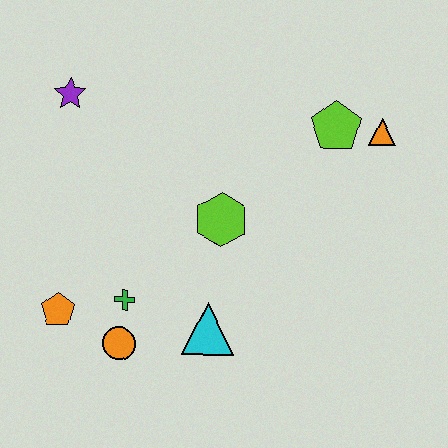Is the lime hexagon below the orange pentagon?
No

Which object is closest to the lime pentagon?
The orange triangle is closest to the lime pentagon.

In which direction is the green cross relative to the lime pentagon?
The green cross is to the left of the lime pentagon.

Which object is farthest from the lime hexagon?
The purple star is farthest from the lime hexagon.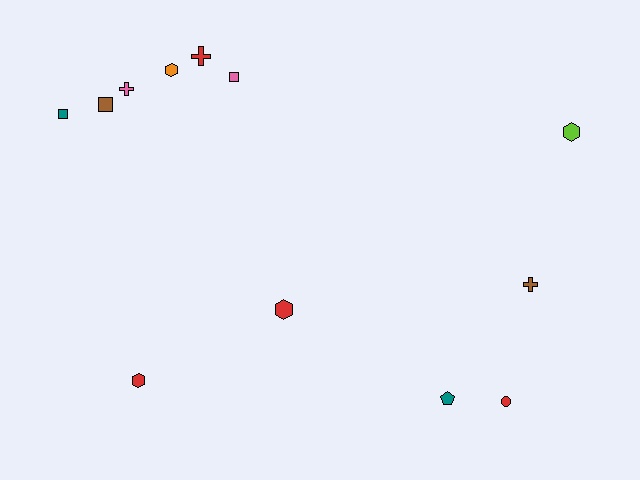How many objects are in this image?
There are 12 objects.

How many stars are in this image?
There are no stars.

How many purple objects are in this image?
There are no purple objects.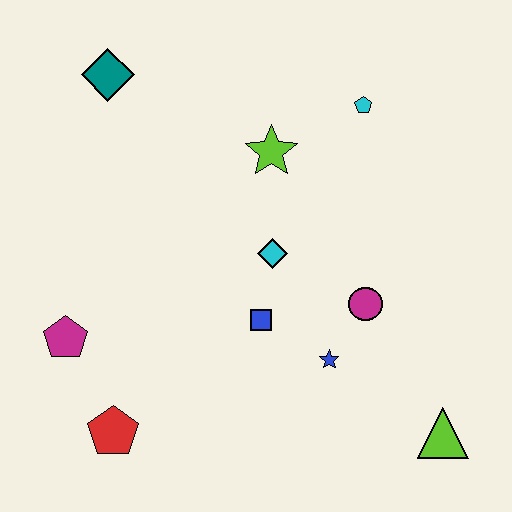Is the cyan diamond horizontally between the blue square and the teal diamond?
No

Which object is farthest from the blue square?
The teal diamond is farthest from the blue square.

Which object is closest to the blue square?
The cyan diamond is closest to the blue square.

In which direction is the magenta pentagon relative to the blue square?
The magenta pentagon is to the left of the blue square.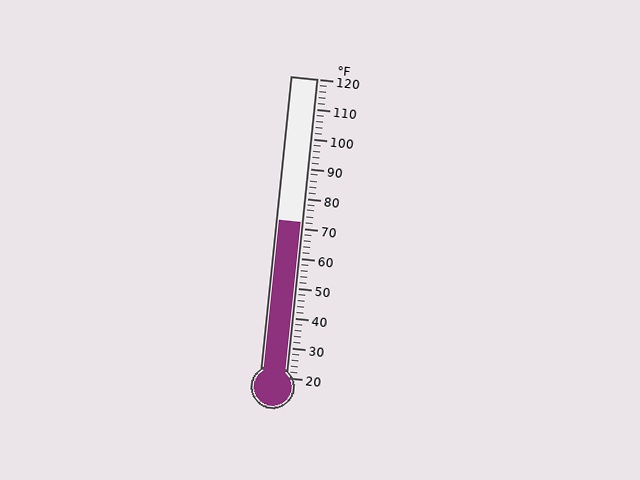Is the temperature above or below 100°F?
The temperature is below 100°F.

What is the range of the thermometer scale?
The thermometer scale ranges from 20°F to 120°F.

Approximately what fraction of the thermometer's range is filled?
The thermometer is filled to approximately 50% of its range.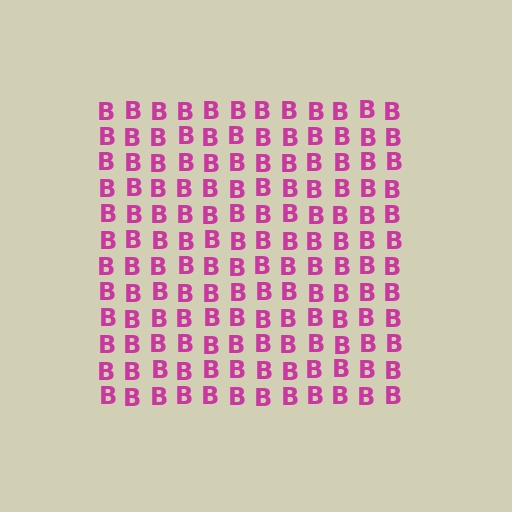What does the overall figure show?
The overall figure shows a square.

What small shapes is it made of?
It is made of small letter B's.